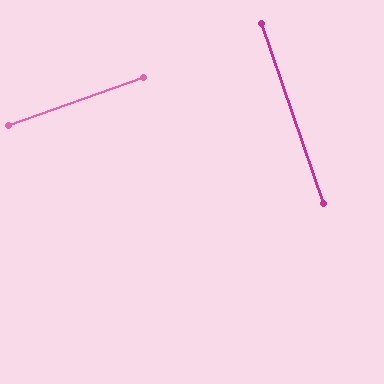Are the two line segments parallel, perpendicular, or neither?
Perpendicular — they meet at approximately 89°.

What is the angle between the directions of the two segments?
Approximately 89 degrees.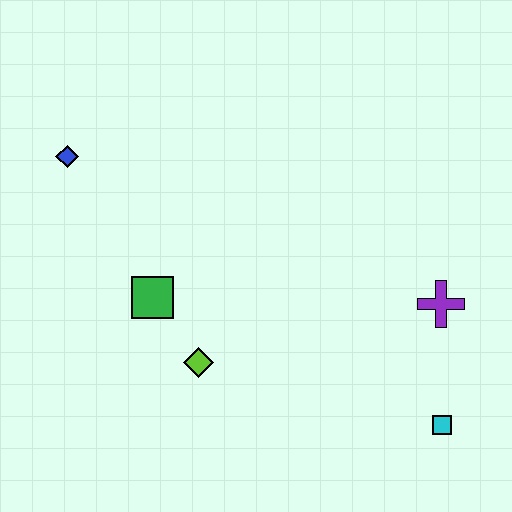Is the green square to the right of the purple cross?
No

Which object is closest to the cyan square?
The purple cross is closest to the cyan square.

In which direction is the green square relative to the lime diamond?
The green square is above the lime diamond.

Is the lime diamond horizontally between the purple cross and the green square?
Yes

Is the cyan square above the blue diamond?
No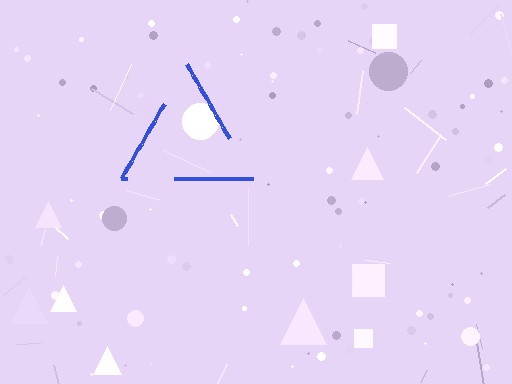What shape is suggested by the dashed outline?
The dashed outline suggests a triangle.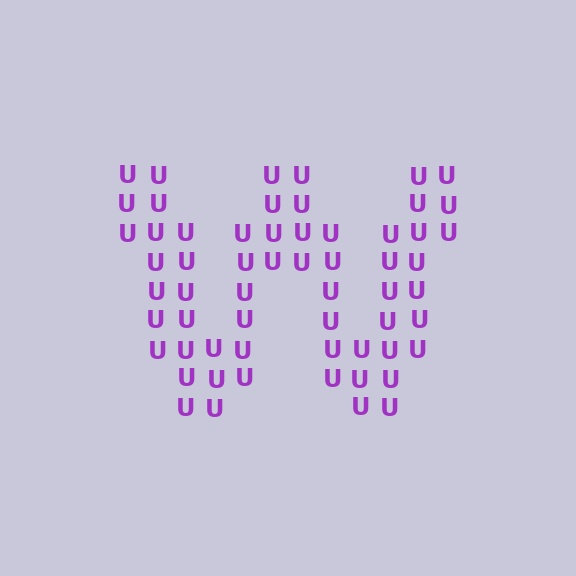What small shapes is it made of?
It is made of small letter U's.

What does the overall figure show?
The overall figure shows the letter W.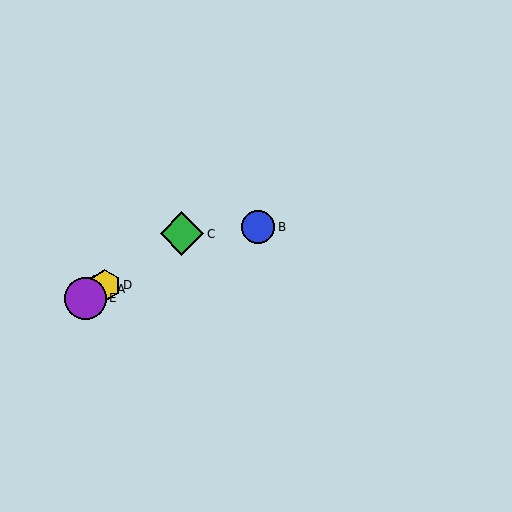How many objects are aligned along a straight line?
4 objects (A, C, D, E) are aligned along a straight line.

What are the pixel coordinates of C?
Object C is at (182, 234).